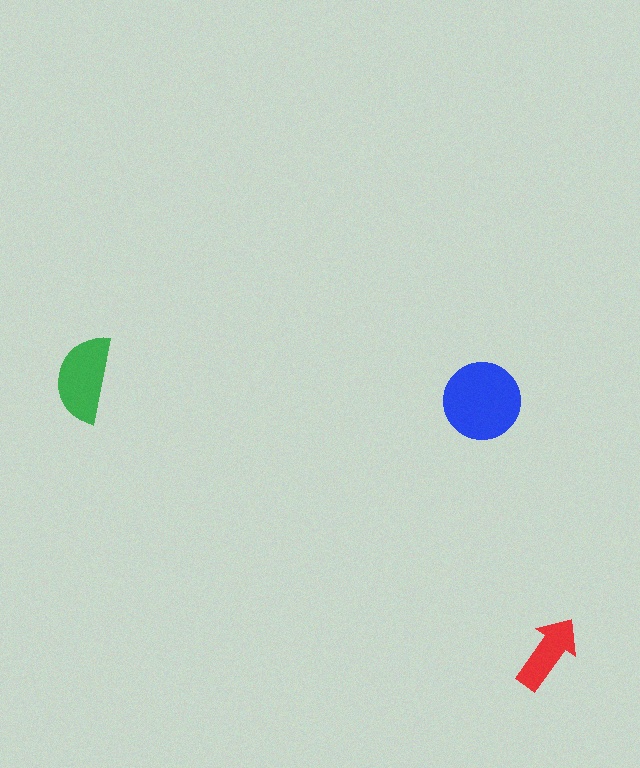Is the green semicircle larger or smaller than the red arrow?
Larger.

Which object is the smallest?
The red arrow.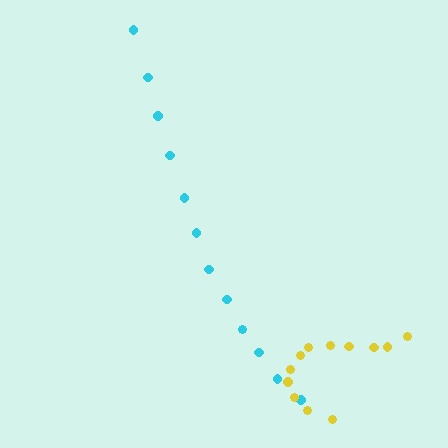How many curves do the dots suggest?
There are 2 distinct paths.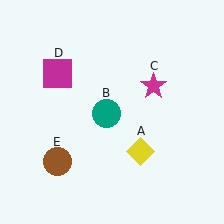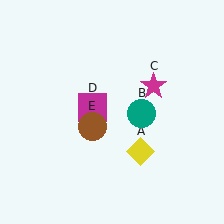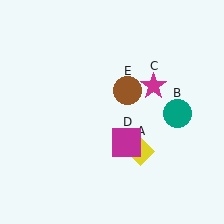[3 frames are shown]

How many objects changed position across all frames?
3 objects changed position: teal circle (object B), magenta square (object D), brown circle (object E).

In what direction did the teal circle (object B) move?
The teal circle (object B) moved right.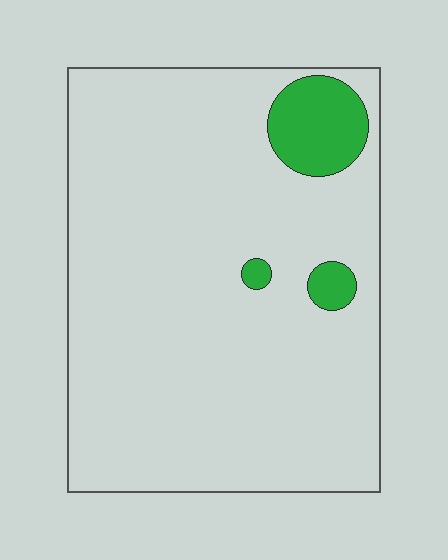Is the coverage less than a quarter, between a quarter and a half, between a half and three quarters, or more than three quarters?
Less than a quarter.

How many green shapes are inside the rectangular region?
3.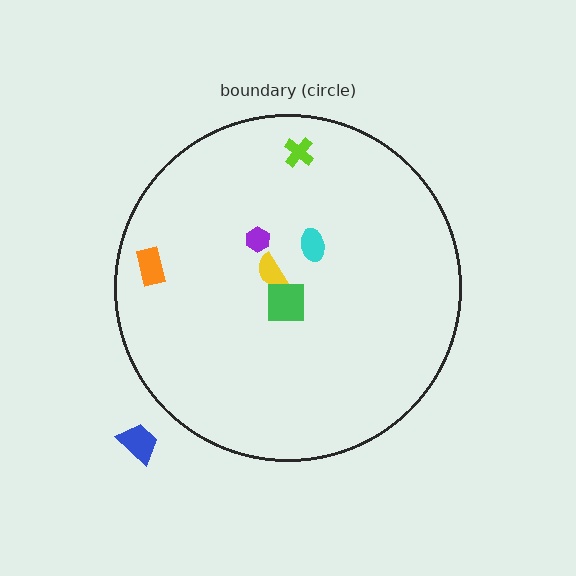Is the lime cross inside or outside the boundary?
Inside.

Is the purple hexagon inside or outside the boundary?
Inside.